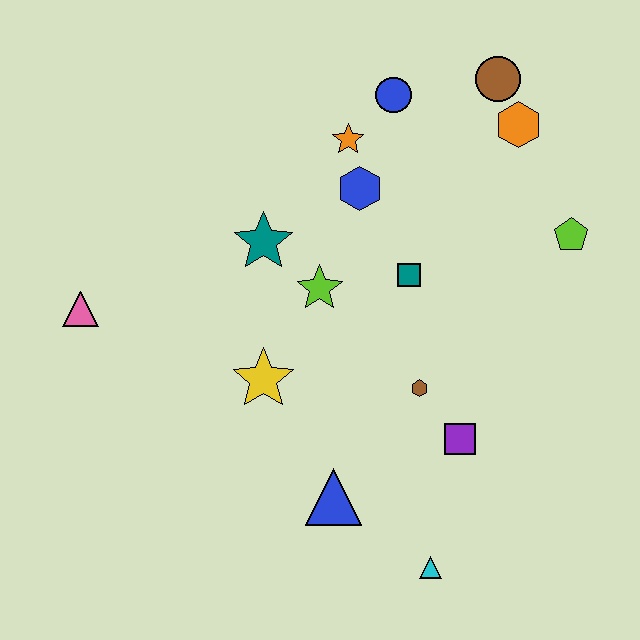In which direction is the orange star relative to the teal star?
The orange star is above the teal star.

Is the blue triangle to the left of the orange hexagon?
Yes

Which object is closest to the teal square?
The lime star is closest to the teal square.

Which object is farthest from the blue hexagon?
The cyan triangle is farthest from the blue hexagon.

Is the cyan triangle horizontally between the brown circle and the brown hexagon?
Yes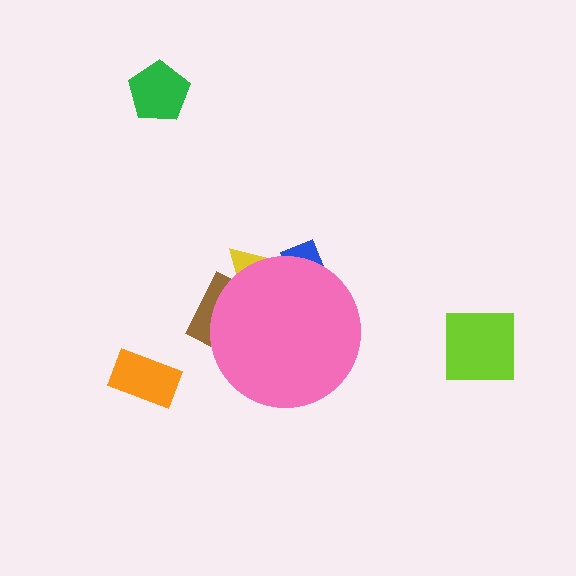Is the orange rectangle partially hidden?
No, the orange rectangle is fully visible.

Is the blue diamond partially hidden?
Yes, the blue diamond is partially hidden behind the pink circle.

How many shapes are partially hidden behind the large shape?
3 shapes are partially hidden.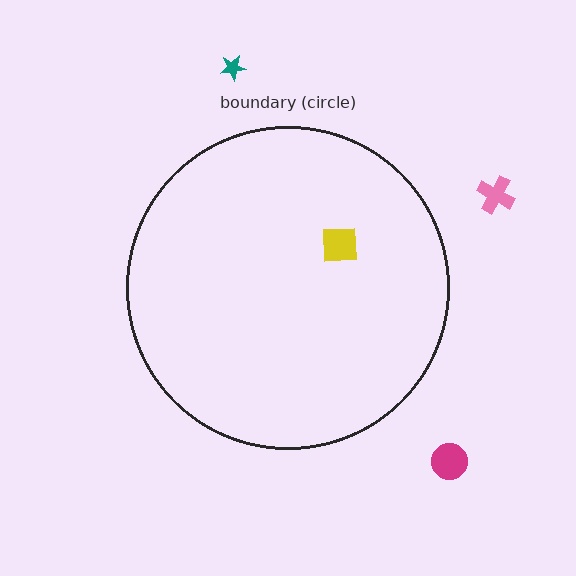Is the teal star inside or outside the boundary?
Outside.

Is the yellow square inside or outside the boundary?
Inside.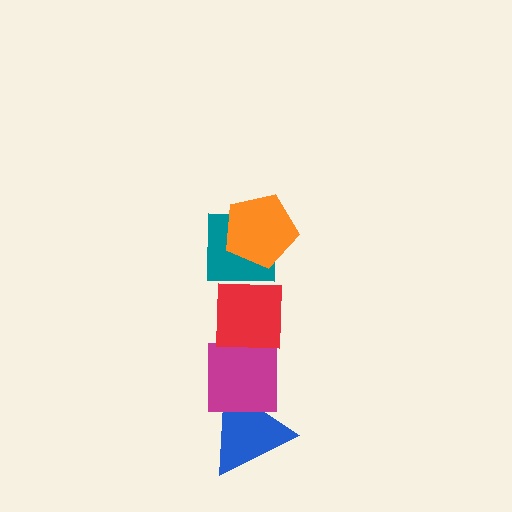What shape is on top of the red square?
The teal square is on top of the red square.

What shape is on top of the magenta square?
The red square is on top of the magenta square.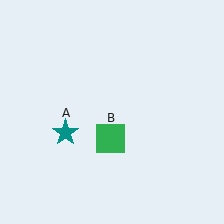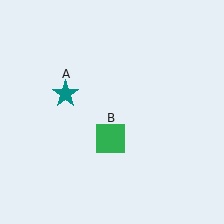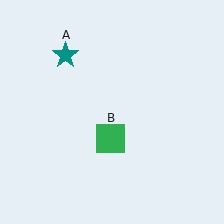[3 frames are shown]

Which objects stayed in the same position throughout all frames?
Green square (object B) remained stationary.